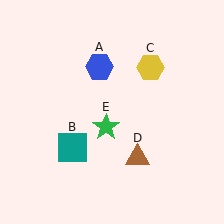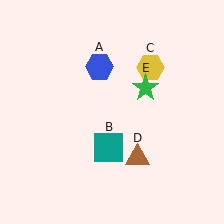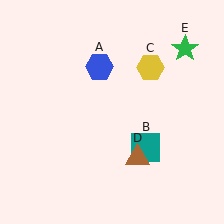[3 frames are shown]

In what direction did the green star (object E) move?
The green star (object E) moved up and to the right.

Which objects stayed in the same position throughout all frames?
Blue hexagon (object A) and yellow hexagon (object C) and brown triangle (object D) remained stationary.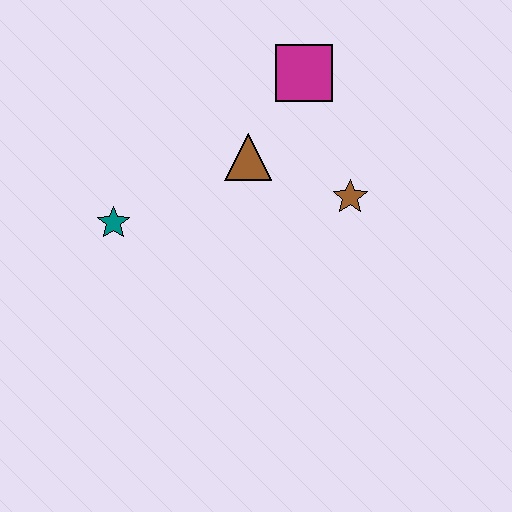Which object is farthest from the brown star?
The teal star is farthest from the brown star.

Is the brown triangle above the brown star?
Yes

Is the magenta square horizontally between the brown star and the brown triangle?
Yes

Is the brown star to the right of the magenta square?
Yes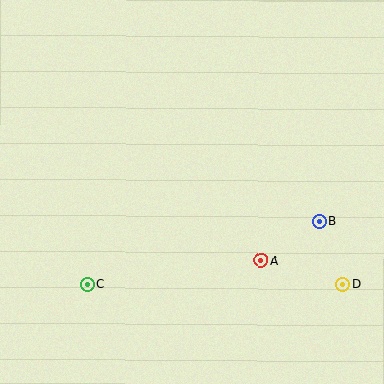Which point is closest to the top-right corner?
Point B is closest to the top-right corner.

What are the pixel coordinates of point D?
Point D is at (343, 284).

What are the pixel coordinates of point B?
Point B is at (319, 221).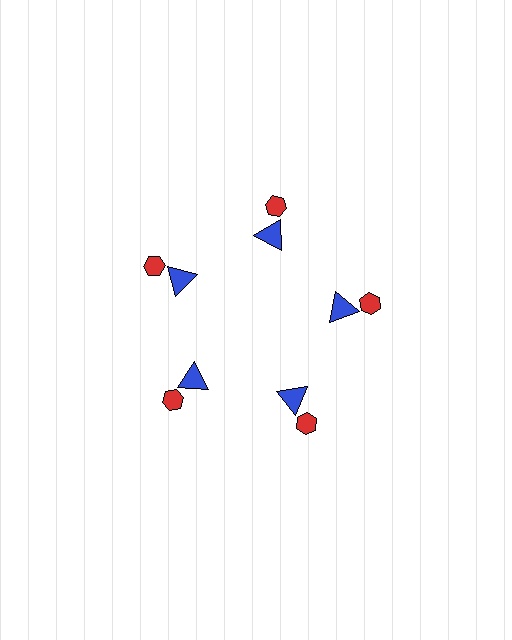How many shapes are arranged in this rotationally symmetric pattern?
There are 10 shapes, arranged in 5 groups of 2.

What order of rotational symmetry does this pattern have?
This pattern has 5-fold rotational symmetry.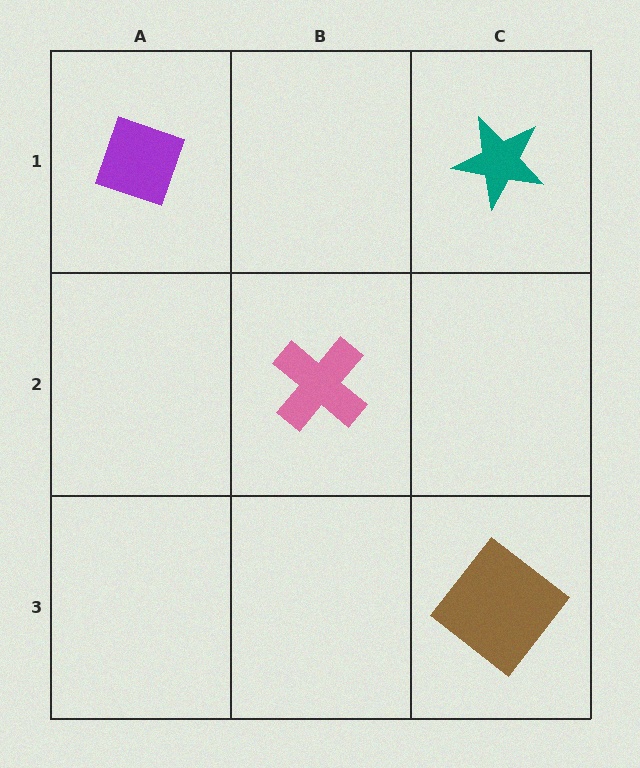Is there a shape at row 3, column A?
No, that cell is empty.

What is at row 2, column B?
A pink cross.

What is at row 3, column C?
A brown diamond.